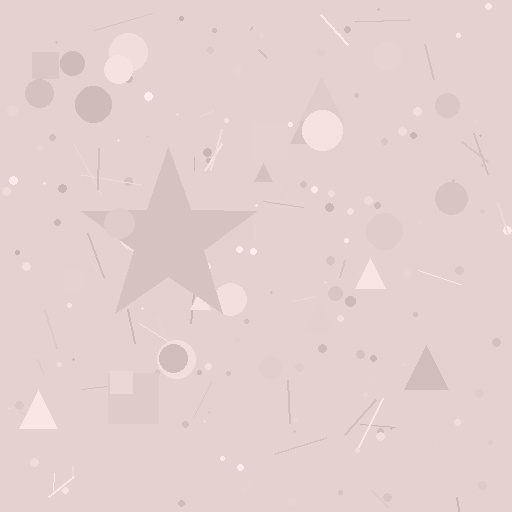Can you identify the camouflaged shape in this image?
The camouflaged shape is a star.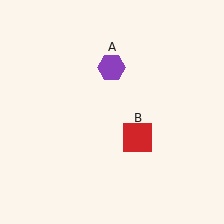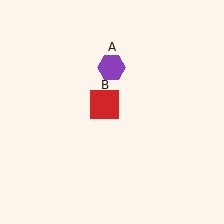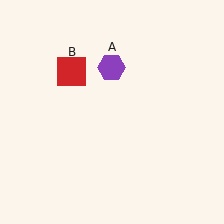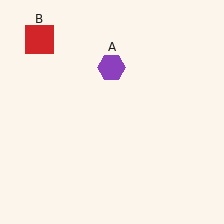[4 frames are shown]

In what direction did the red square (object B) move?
The red square (object B) moved up and to the left.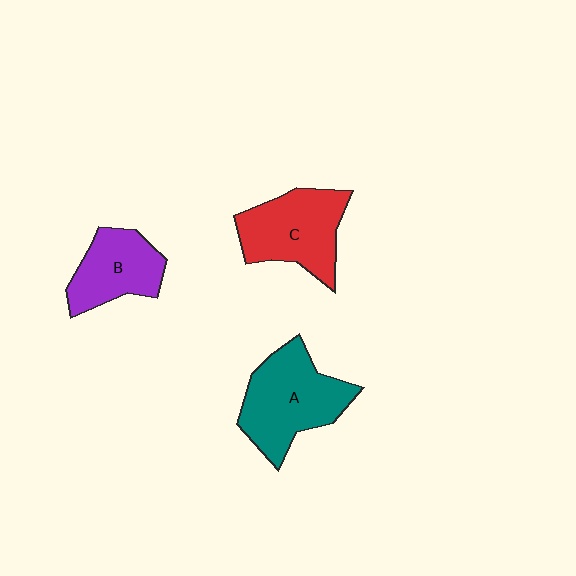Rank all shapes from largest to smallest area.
From largest to smallest: A (teal), C (red), B (purple).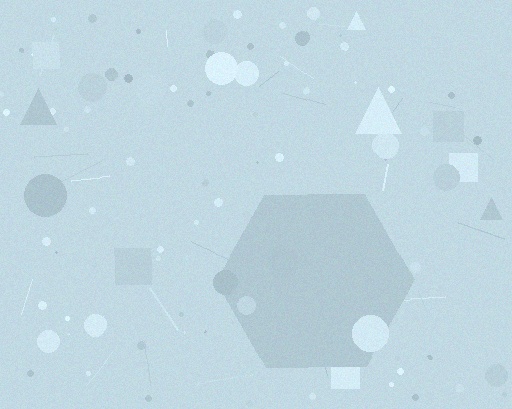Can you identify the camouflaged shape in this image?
The camouflaged shape is a hexagon.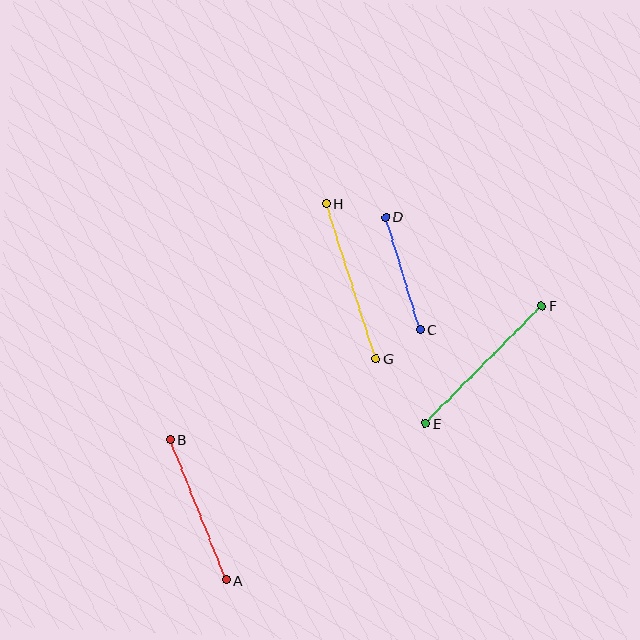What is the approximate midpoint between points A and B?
The midpoint is at approximately (198, 510) pixels.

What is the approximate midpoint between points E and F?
The midpoint is at approximately (483, 365) pixels.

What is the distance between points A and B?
The distance is approximately 151 pixels.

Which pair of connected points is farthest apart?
Points E and F are farthest apart.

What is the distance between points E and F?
The distance is approximately 165 pixels.